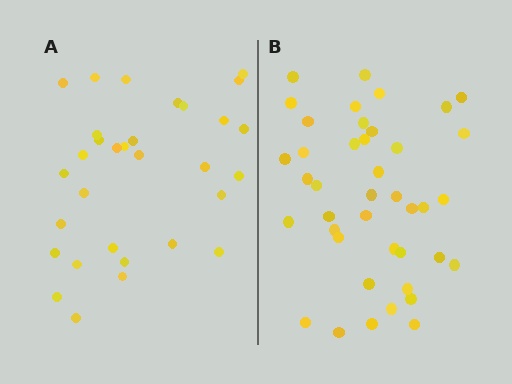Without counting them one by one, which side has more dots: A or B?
Region B (the right region) has more dots.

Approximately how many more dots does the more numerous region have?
Region B has roughly 10 or so more dots than region A.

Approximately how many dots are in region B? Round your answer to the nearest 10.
About 40 dots. (The exact count is 41, which rounds to 40.)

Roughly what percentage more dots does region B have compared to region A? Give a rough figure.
About 30% more.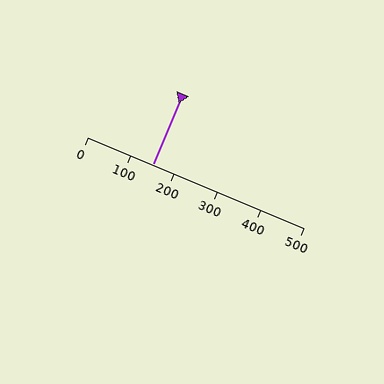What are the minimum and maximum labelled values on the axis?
The axis runs from 0 to 500.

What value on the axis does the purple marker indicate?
The marker indicates approximately 150.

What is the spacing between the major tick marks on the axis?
The major ticks are spaced 100 apart.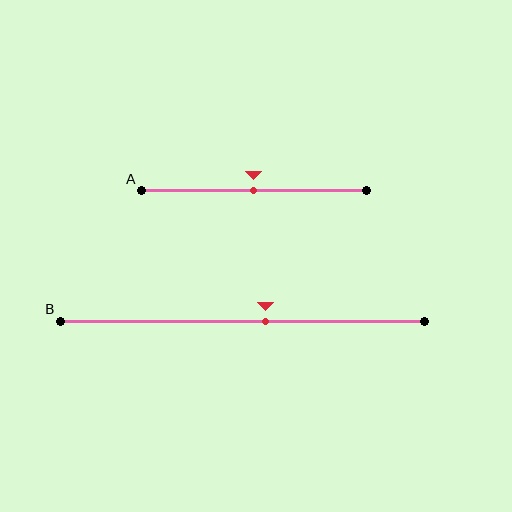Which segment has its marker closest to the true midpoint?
Segment A has its marker closest to the true midpoint.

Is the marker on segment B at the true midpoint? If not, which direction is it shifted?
No, the marker on segment B is shifted to the right by about 6% of the segment length.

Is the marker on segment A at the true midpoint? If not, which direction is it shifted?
Yes, the marker on segment A is at the true midpoint.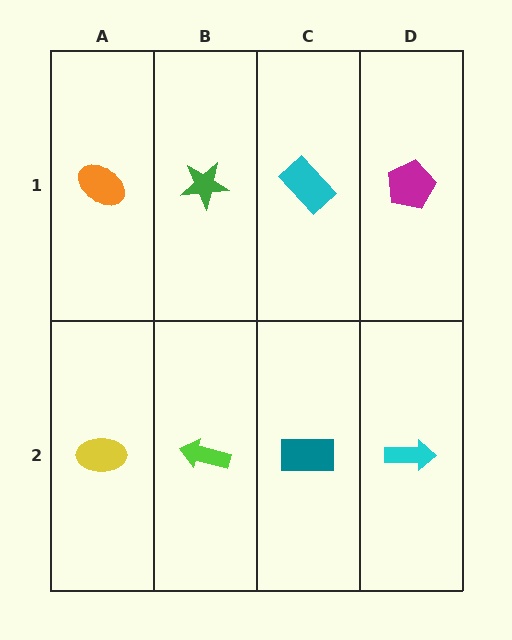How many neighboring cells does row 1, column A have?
2.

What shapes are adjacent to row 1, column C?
A teal rectangle (row 2, column C), a green star (row 1, column B), a magenta pentagon (row 1, column D).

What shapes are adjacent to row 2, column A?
An orange ellipse (row 1, column A), a lime arrow (row 2, column B).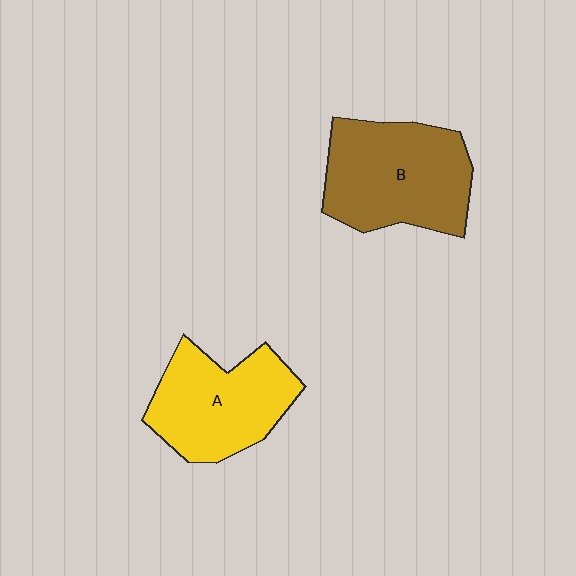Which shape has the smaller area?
Shape A (yellow).